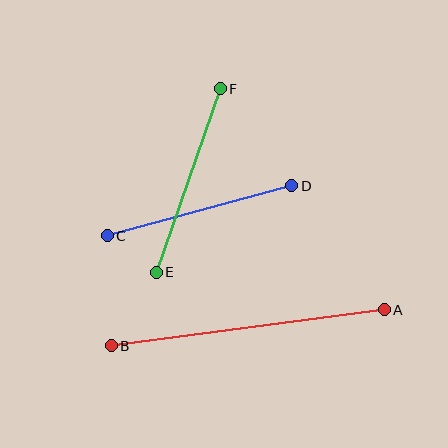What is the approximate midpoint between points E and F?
The midpoint is at approximately (188, 180) pixels.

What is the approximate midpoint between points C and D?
The midpoint is at approximately (200, 211) pixels.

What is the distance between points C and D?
The distance is approximately 191 pixels.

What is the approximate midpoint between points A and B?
The midpoint is at approximately (248, 328) pixels.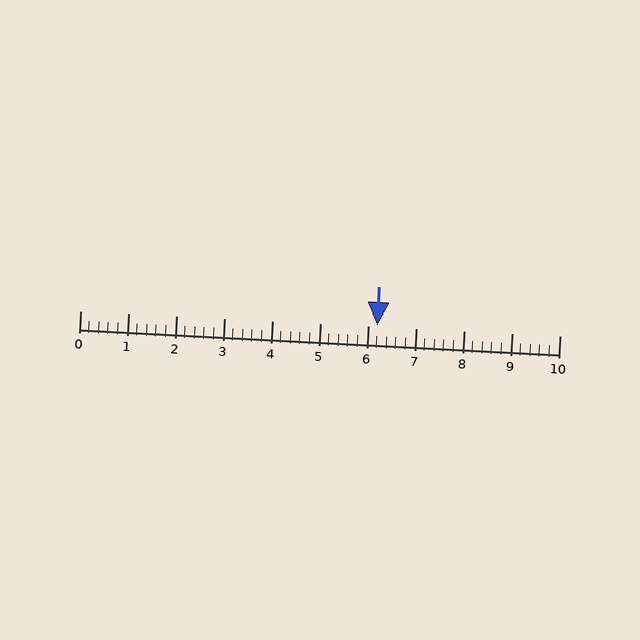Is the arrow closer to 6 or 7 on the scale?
The arrow is closer to 6.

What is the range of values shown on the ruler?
The ruler shows values from 0 to 10.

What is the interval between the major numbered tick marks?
The major tick marks are spaced 1 units apart.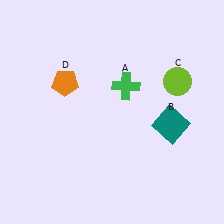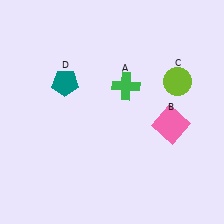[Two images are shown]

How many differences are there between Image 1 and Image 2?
There are 2 differences between the two images.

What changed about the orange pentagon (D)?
In Image 1, D is orange. In Image 2, it changed to teal.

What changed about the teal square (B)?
In Image 1, B is teal. In Image 2, it changed to pink.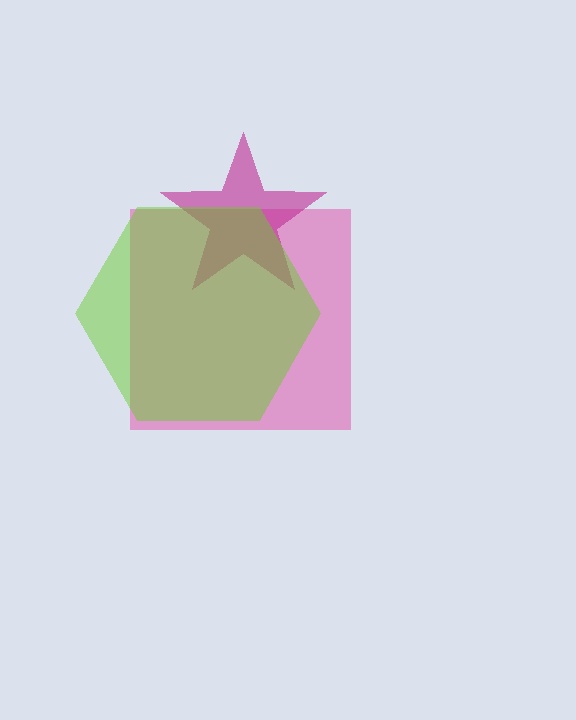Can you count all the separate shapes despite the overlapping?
Yes, there are 3 separate shapes.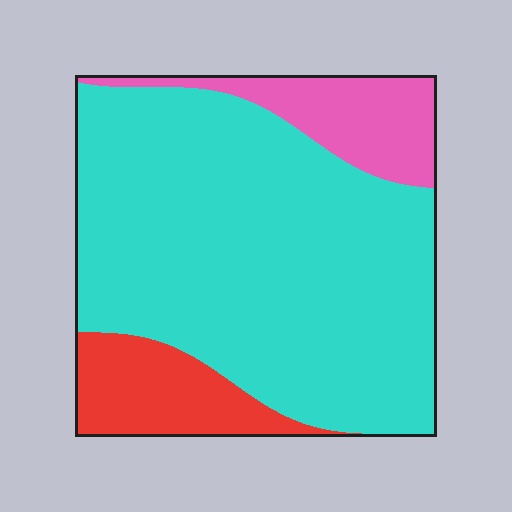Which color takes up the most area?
Cyan, at roughly 75%.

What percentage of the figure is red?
Red takes up about one eighth (1/8) of the figure.